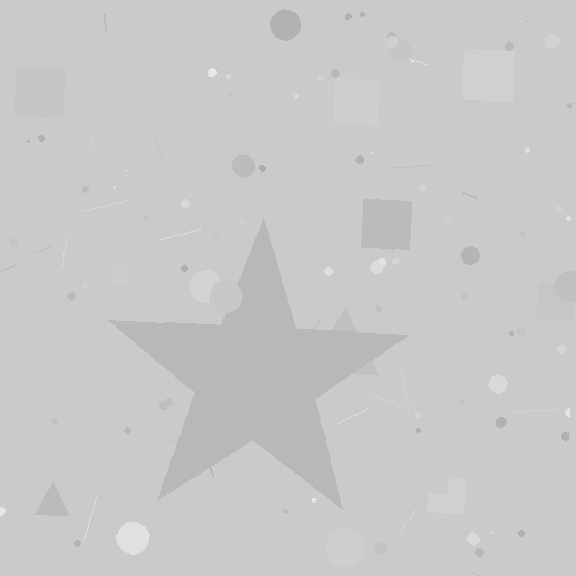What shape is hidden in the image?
A star is hidden in the image.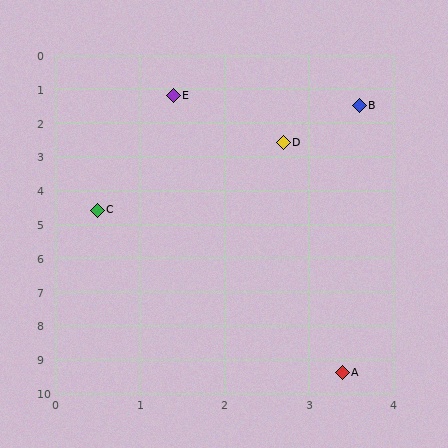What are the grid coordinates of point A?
Point A is at approximately (3.4, 9.4).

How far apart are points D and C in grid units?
Points D and C are about 3.0 grid units apart.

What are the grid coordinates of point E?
Point E is at approximately (1.4, 1.2).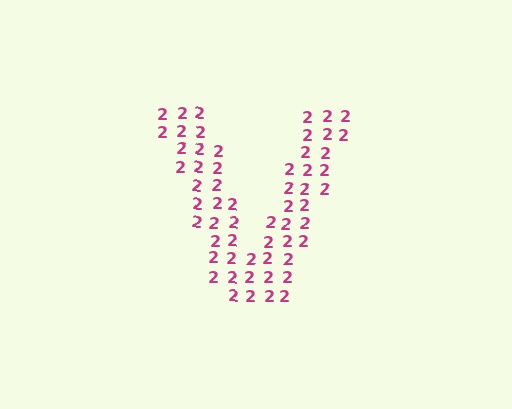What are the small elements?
The small elements are digit 2's.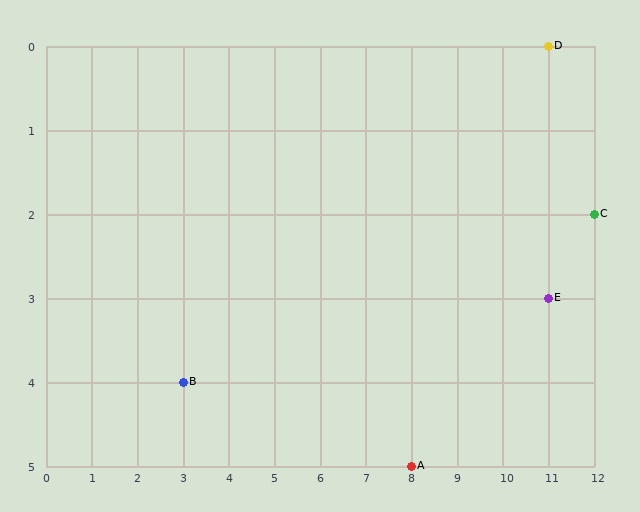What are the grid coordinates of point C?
Point C is at grid coordinates (12, 2).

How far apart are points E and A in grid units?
Points E and A are 3 columns and 2 rows apart (about 3.6 grid units diagonally).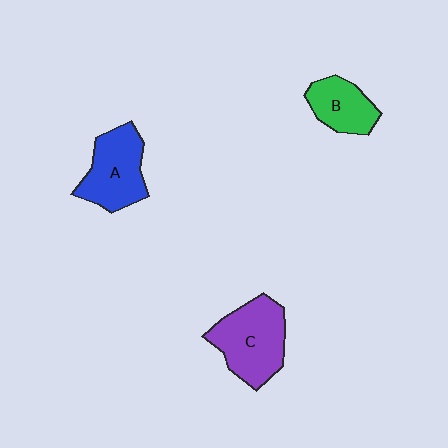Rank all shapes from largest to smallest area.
From largest to smallest: C (purple), A (blue), B (green).